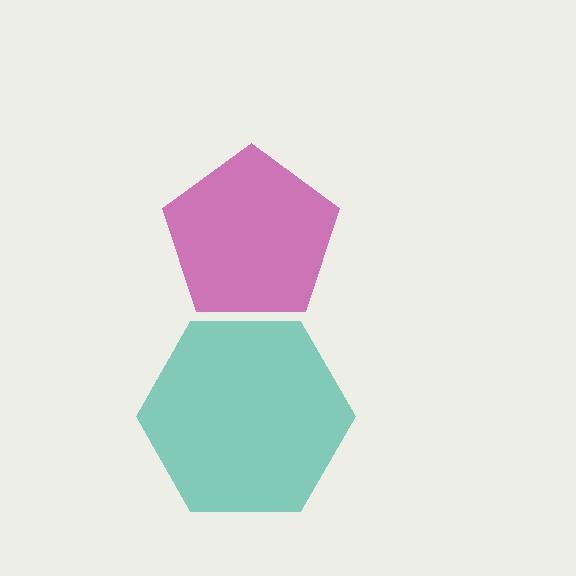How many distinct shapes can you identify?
There are 2 distinct shapes: a magenta pentagon, a teal hexagon.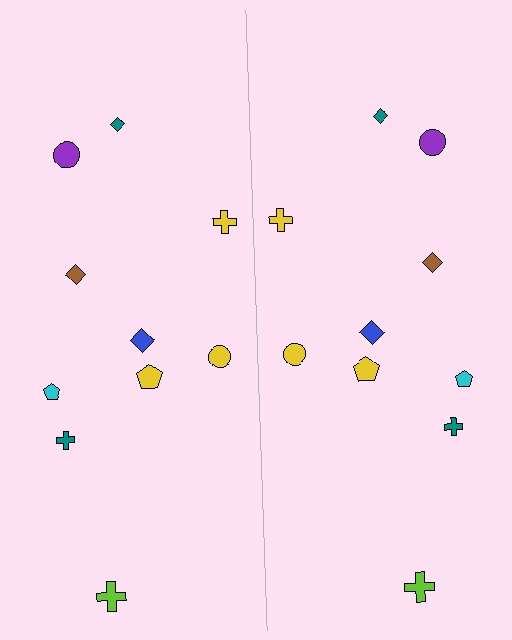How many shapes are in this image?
There are 20 shapes in this image.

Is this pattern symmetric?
Yes, this pattern has bilateral (reflection) symmetry.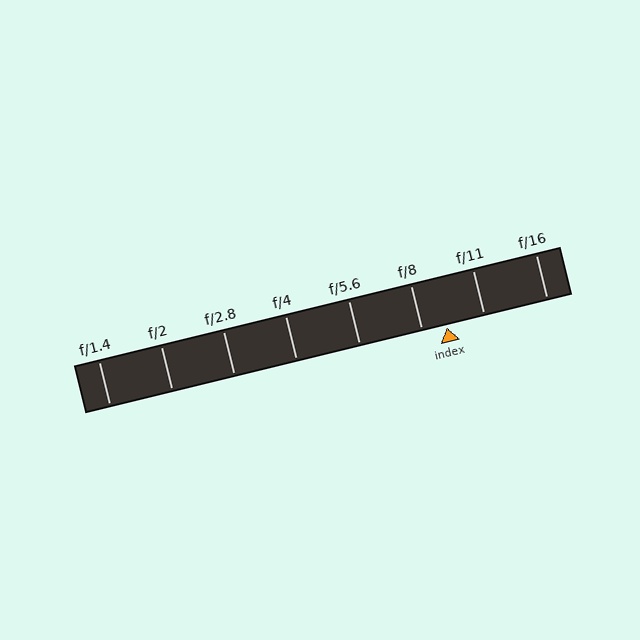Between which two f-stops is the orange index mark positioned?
The index mark is between f/8 and f/11.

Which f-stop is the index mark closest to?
The index mark is closest to f/8.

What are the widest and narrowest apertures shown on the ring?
The widest aperture shown is f/1.4 and the narrowest is f/16.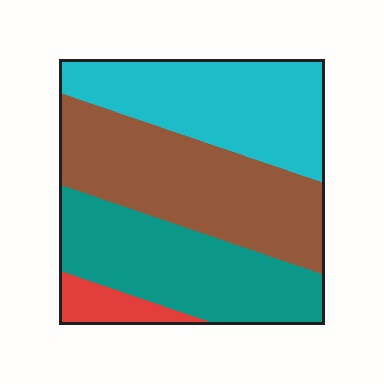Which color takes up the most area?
Brown, at roughly 35%.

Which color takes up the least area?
Red, at roughly 5%.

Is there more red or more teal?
Teal.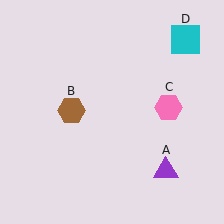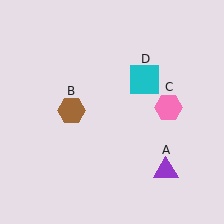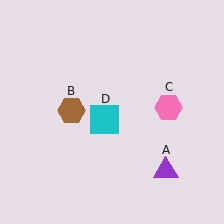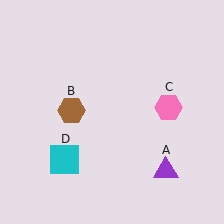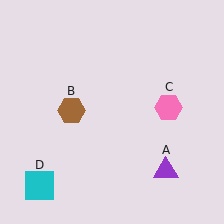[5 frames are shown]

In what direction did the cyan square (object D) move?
The cyan square (object D) moved down and to the left.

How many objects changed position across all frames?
1 object changed position: cyan square (object D).